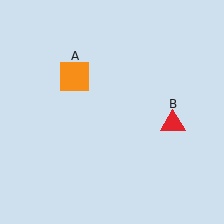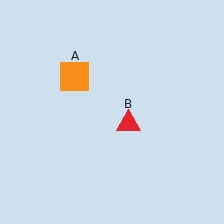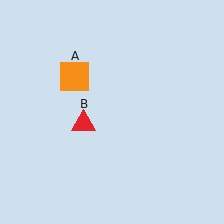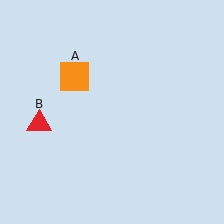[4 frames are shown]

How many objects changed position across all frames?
1 object changed position: red triangle (object B).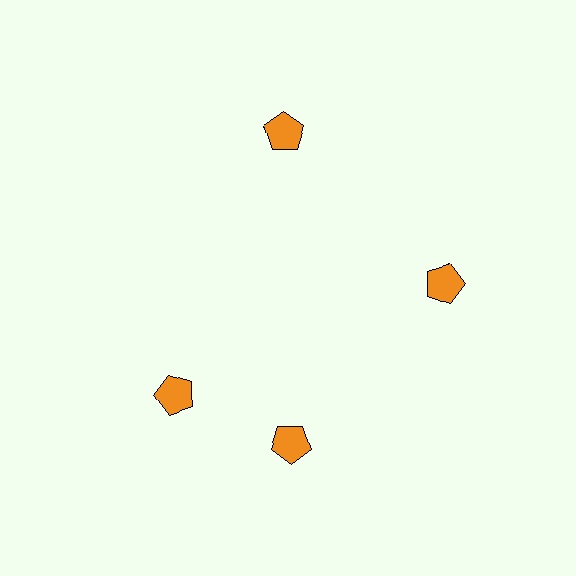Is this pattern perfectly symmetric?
No. The 4 orange pentagons are arranged in a ring, but one element near the 9 o'clock position is rotated out of alignment along the ring, breaking the 4-fold rotational symmetry.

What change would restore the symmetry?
The symmetry would be restored by rotating it back into even spacing with its neighbors so that all 4 pentagons sit at equal angles and equal distance from the center.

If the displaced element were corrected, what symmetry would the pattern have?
It would have 4-fold rotational symmetry — the pattern would map onto itself every 90 degrees.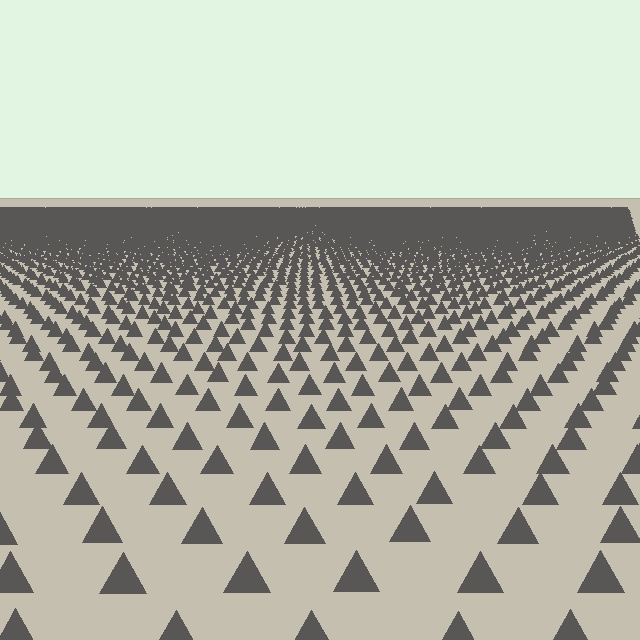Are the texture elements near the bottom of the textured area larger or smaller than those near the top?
Larger. Near the bottom, elements are closer to the viewer and appear at a bigger on-screen size.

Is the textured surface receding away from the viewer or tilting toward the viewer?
The surface is receding away from the viewer. Texture elements get smaller and denser toward the top.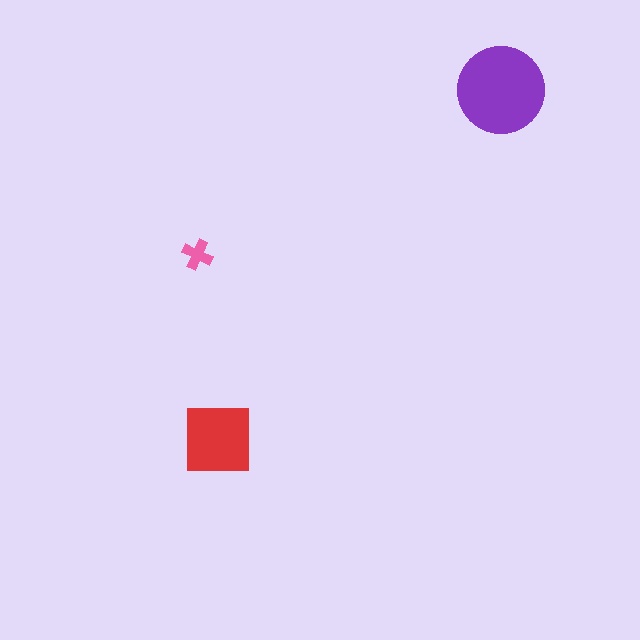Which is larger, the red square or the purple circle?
The purple circle.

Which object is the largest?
The purple circle.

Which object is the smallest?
The pink cross.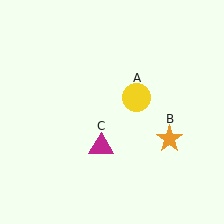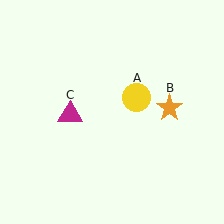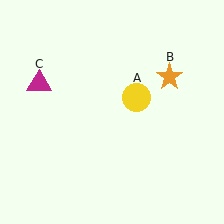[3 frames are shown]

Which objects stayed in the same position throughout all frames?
Yellow circle (object A) remained stationary.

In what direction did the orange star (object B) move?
The orange star (object B) moved up.